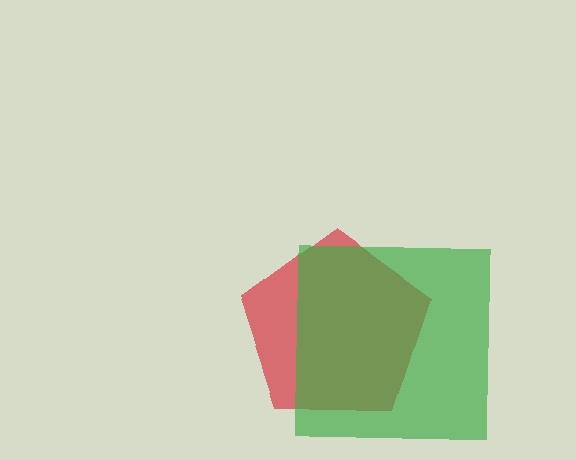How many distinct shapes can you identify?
There are 2 distinct shapes: a red pentagon, a green square.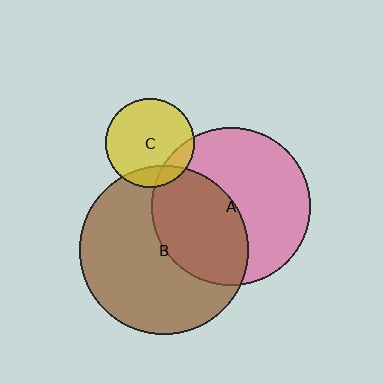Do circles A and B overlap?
Yes.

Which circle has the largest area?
Circle B (brown).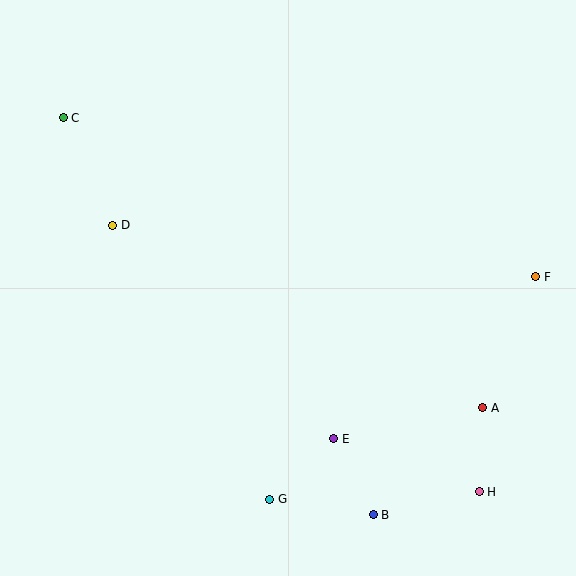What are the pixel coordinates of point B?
Point B is at (373, 515).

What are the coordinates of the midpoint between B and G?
The midpoint between B and G is at (322, 507).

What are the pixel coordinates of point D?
Point D is at (113, 225).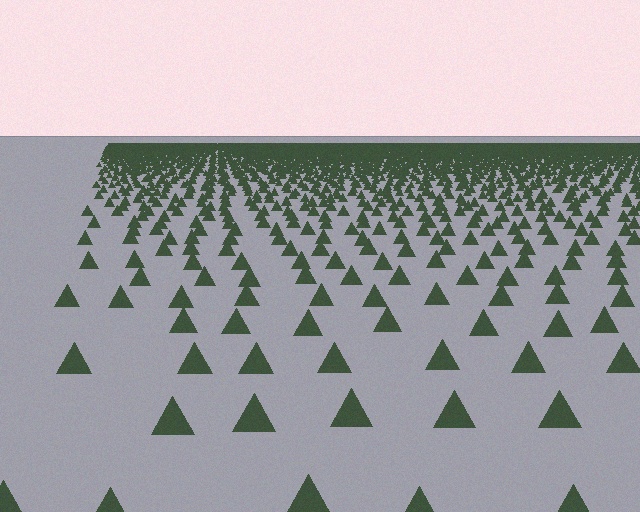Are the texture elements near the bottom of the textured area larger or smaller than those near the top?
Larger. Near the bottom, elements are closer to the viewer and appear at a bigger on-screen size.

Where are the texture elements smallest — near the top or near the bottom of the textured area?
Near the top.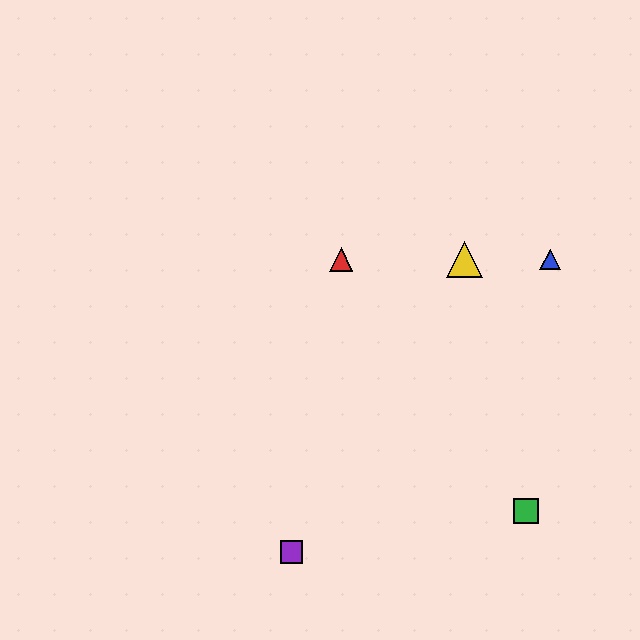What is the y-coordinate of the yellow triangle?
The yellow triangle is at y≈260.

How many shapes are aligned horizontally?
3 shapes (the red triangle, the blue triangle, the yellow triangle) are aligned horizontally.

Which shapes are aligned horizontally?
The red triangle, the blue triangle, the yellow triangle are aligned horizontally.